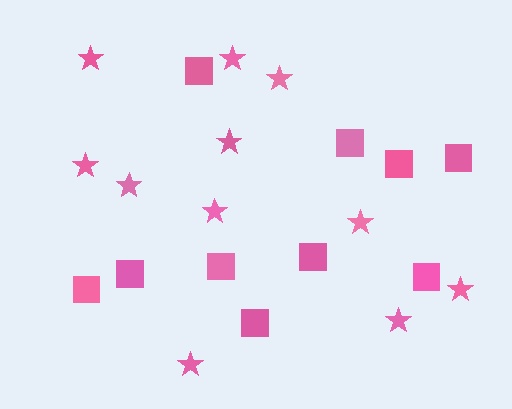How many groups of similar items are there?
There are 2 groups: one group of squares (10) and one group of stars (11).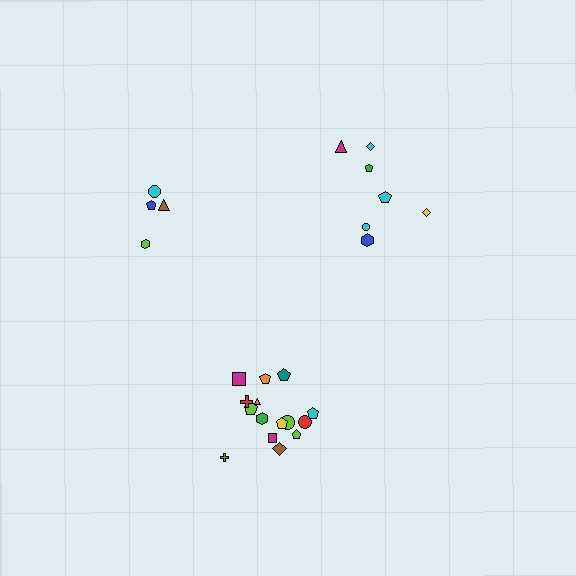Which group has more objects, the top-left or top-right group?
The top-right group.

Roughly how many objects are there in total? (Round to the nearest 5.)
Roughly 25 objects in total.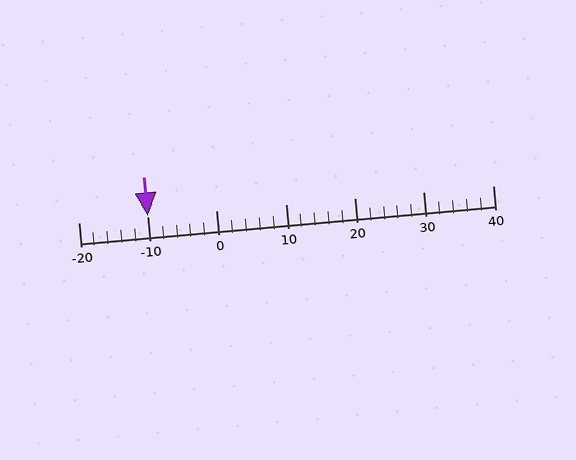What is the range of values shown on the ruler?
The ruler shows values from -20 to 40.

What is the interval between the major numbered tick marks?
The major tick marks are spaced 10 units apart.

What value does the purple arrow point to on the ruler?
The purple arrow points to approximately -10.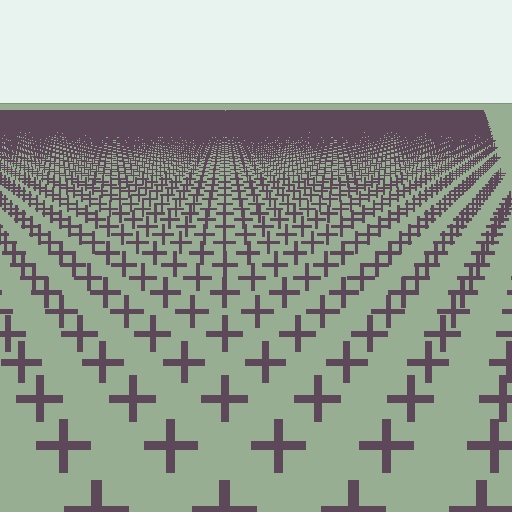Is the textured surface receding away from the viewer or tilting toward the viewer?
The surface is receding away from the viewer. Texture elements get smaller and denser toward the top.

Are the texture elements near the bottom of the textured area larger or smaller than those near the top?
Larger. Near the bottom, elements are closer to the viewer and appear at a bigger on-screen size.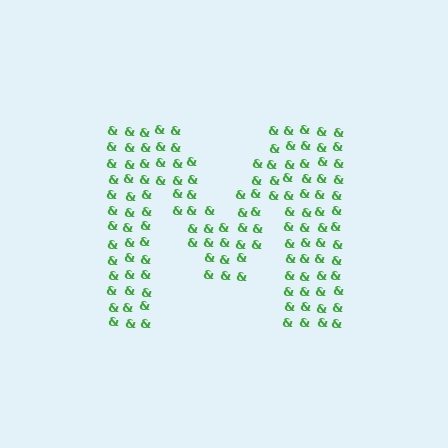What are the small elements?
The small elements are ampersands.